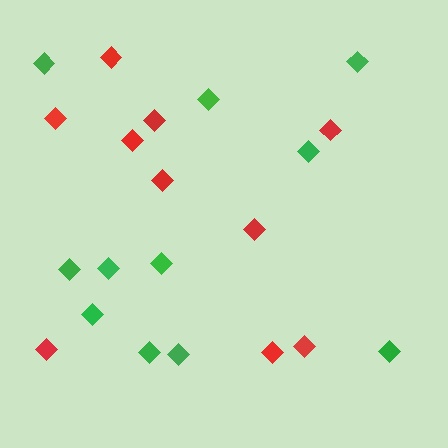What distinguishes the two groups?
There are 2 groups: one group of red diamonds (10) and one group of green diamonds (11).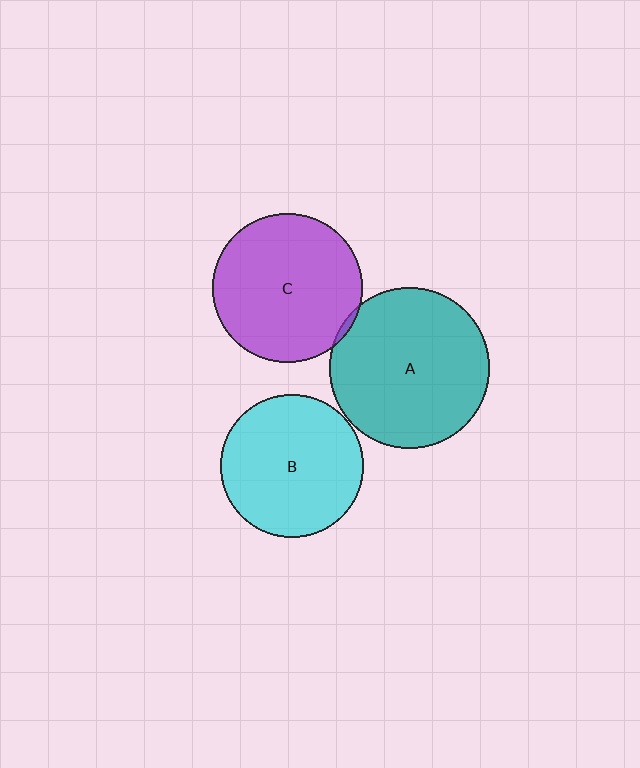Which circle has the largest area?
Circle A (teal).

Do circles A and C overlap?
Yes.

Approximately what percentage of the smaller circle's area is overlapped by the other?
Approximately 5%.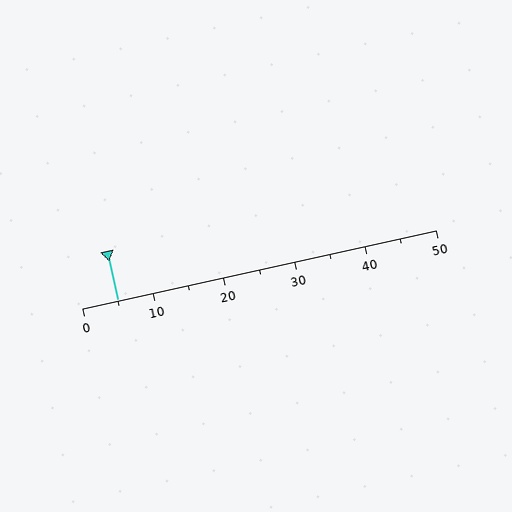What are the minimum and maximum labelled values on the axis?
The axis runs from 0 to 50.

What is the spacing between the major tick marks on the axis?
The major ticks are spaced 10 apart.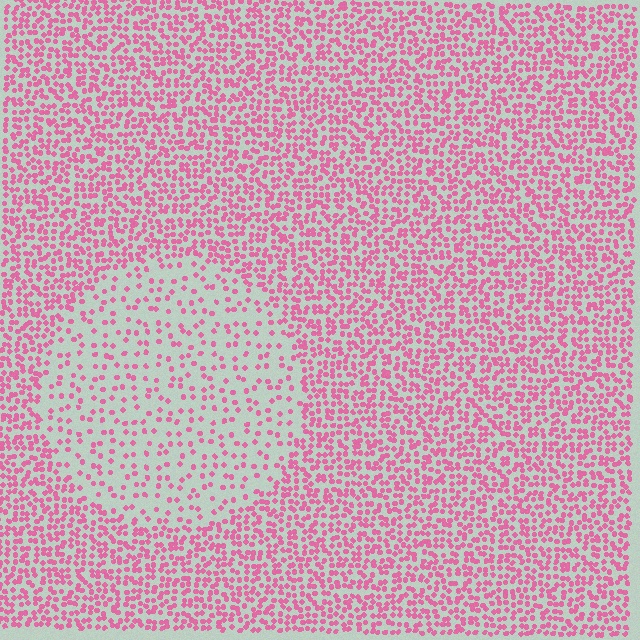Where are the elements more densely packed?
The elements are more densely packed outside the circle boundary.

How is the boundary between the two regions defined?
The boundary is defined by a change in element density (approximately 2.4x ratio). All elements are the same color, size, and shape.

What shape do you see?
I see a circle.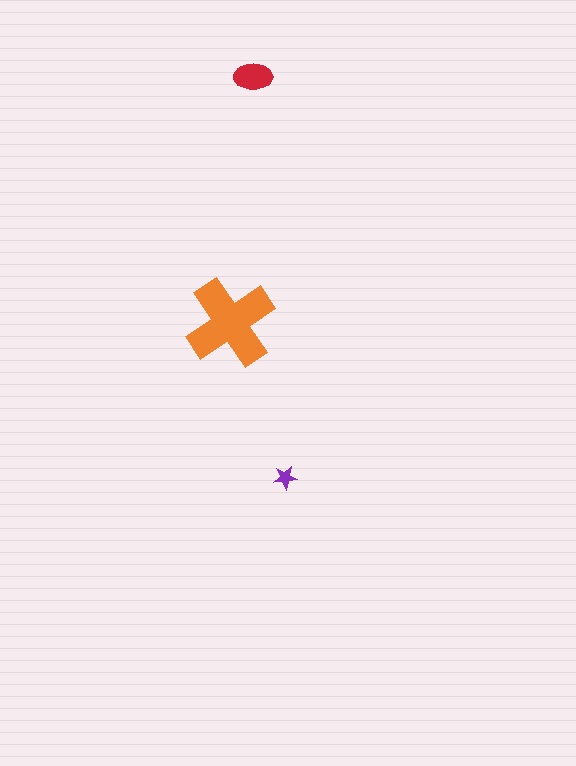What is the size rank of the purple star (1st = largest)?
3rd.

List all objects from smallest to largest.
The purple star, the red ellipse, the orange cross.